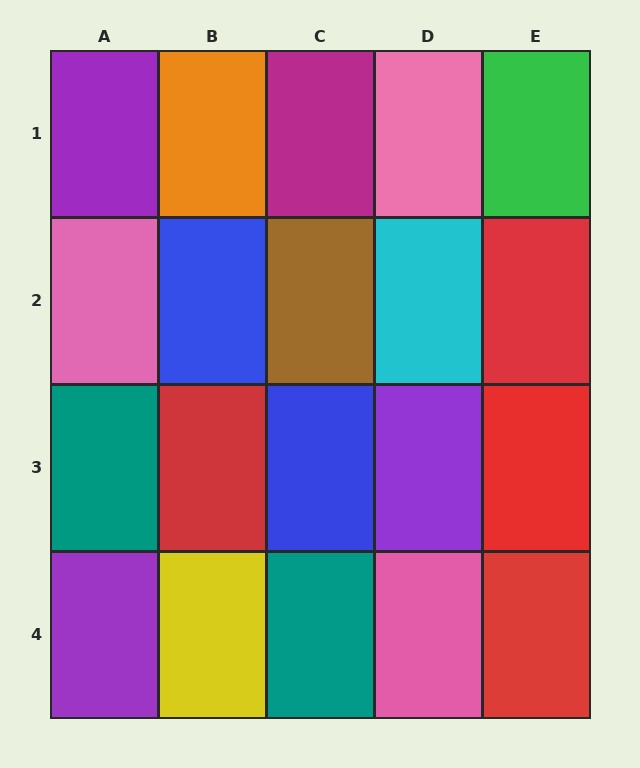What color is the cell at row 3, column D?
Purple.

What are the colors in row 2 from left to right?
Pink, blue, brown, cyan, red.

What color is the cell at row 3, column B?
Red.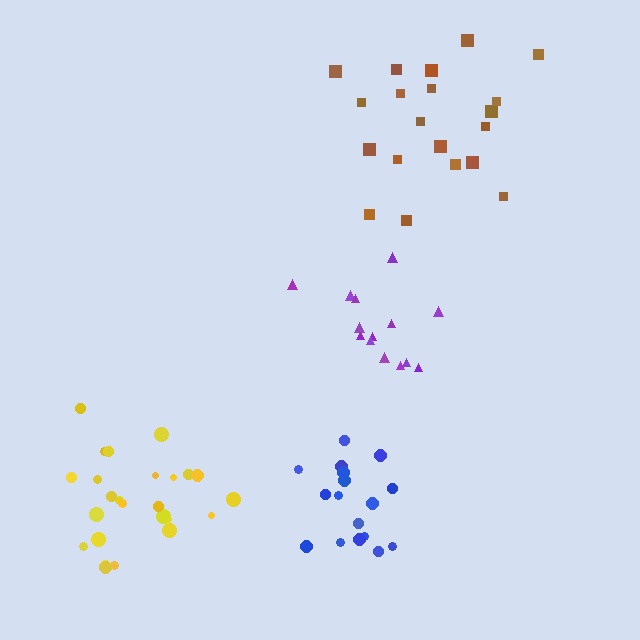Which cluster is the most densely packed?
Blue.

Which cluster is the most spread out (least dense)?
Brown.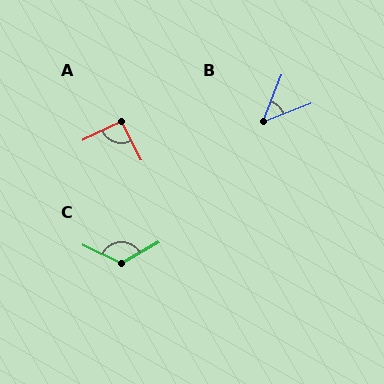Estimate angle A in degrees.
Approximately 90 degrees.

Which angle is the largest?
C, at approximately 124 degrees.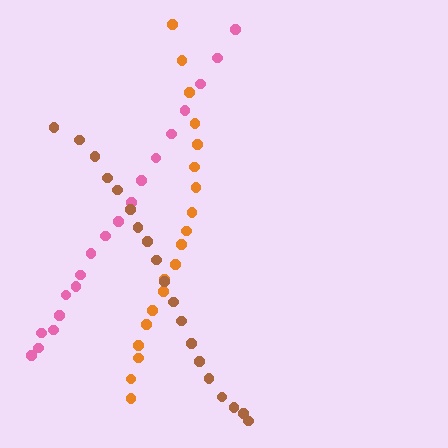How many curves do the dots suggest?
There are 3 distinct paths.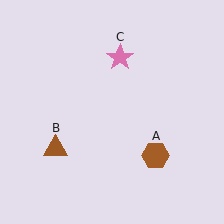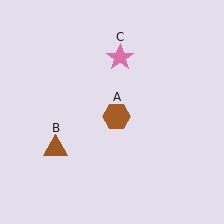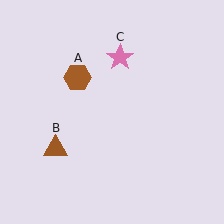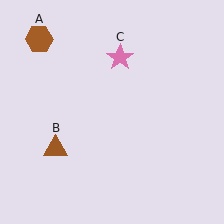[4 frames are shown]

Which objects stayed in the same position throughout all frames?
Brown triangle (object B) and pink star (object C) remained stationary.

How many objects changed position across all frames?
1 object changed position: brown hexagon (object A).